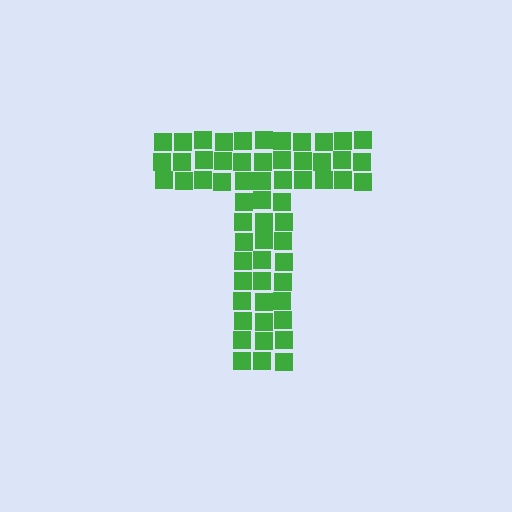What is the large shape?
The large shape is the letter T.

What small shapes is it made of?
It is made of small squares.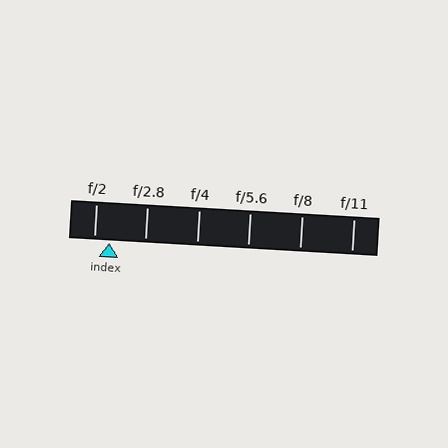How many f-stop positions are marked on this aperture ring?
There are 6 f-stop positions marked.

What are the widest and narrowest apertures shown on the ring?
The widest aperture shown is f/2 and the narrowest is f/11.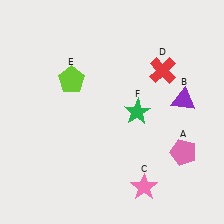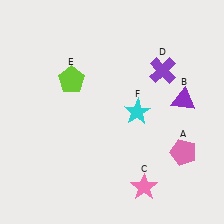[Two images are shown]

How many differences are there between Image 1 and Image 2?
There are 2 differences between the two images.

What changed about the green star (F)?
In Image 1, F is green. In Image 2, it changed to cyan.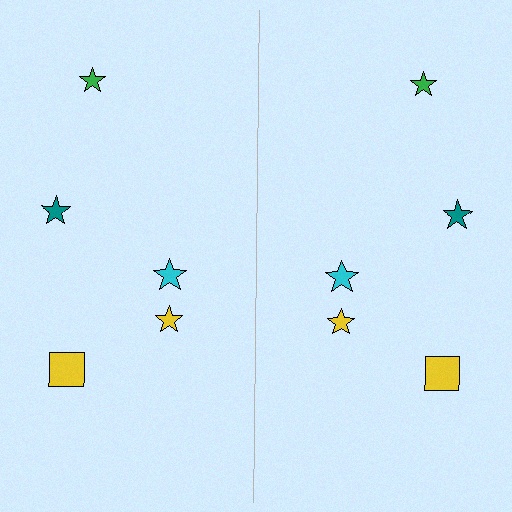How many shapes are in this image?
There are 10 shapes in this image.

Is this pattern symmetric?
Yes, this pattern has bilateral (reflection) symmetry.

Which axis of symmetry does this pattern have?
The pattern has a vertical axis of symmetry running through the center of the image.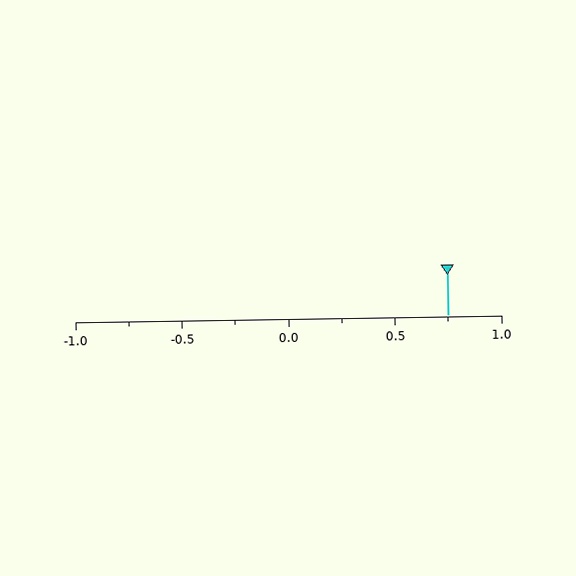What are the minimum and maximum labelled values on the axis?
The axis runs from -1.0 to 1.0.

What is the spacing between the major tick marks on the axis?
The major ticks are spaced 0.5 apart.